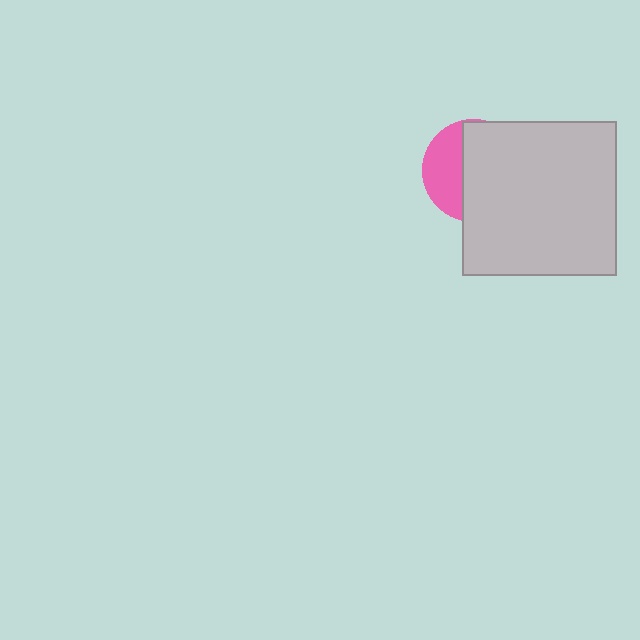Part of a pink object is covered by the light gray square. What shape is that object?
It is a circle.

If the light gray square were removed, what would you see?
You would see the complete pink circle.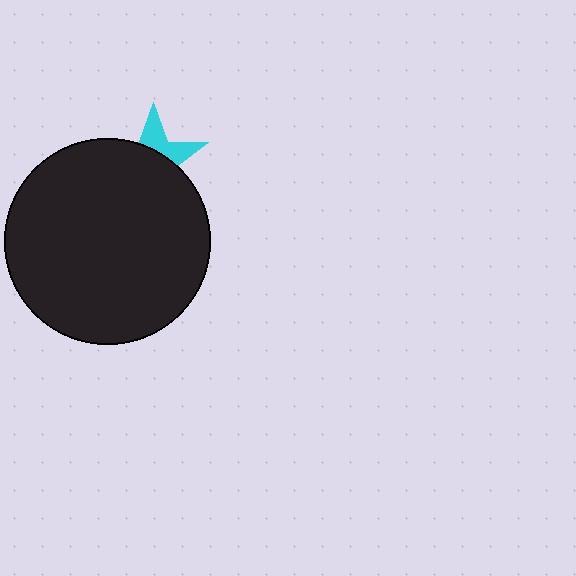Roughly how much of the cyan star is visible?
A small part of it is visible (roughly 34%).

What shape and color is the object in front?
The object in front is a black circle.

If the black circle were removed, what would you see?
You would see the complete cyan star.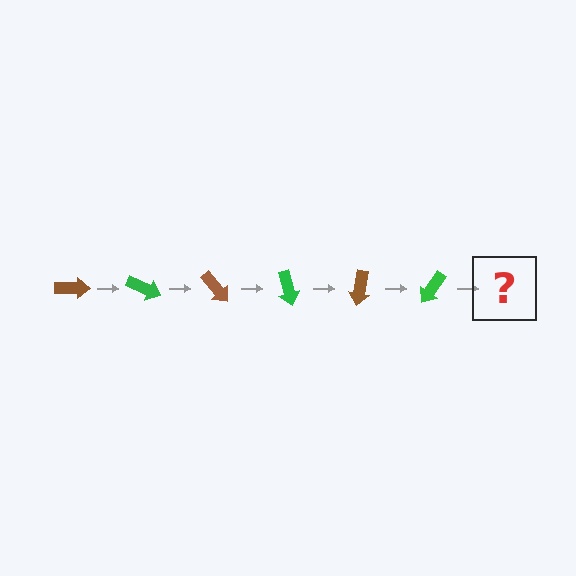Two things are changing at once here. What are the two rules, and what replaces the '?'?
The two rules are that it rotates 25 degrees each step and the color cycles through brown and green. The '?' should be a brown arrow, rotated 150 degrees from the start.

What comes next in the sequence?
The next element should be a brown arrow, rotated 150 degrees from the start.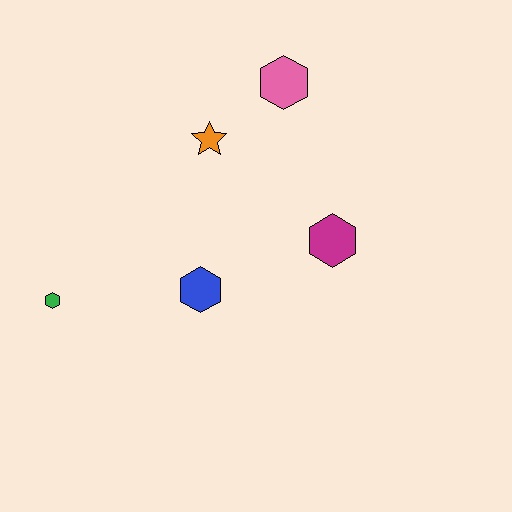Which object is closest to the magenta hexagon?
The blue hexagon is closest to the magenta hexagon.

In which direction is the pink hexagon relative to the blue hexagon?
The pink hexagon is above the blue hexagon.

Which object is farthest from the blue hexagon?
The pink hexagon is farthest from the blue hexagon.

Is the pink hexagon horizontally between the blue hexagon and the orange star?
No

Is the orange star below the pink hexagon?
Yes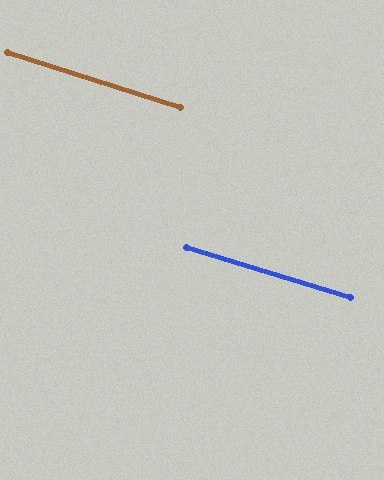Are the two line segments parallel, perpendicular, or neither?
Parallel — their directions differ by only 0.8°.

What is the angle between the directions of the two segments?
Approximately 1 degree.